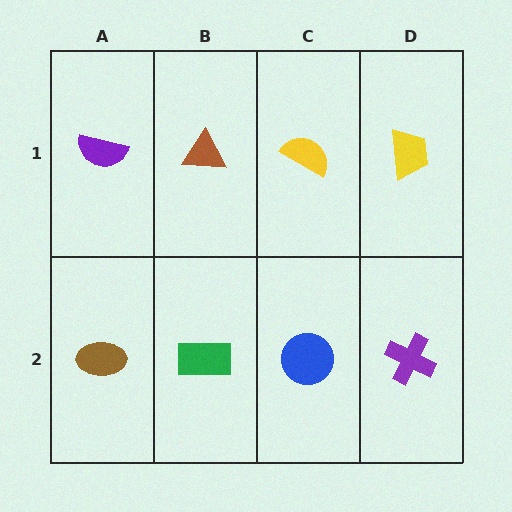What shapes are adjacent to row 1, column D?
A purple cross (row 2, column D), a yellow semicircle (row 1, column C).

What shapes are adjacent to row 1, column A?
A brown ellipse (row 2, column A), a brown triangle (row 1, column B).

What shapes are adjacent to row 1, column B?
A green rectangle (row 2, column B), a purple semicircle (row 1, column A), a yellow semicircle (row 1, column C).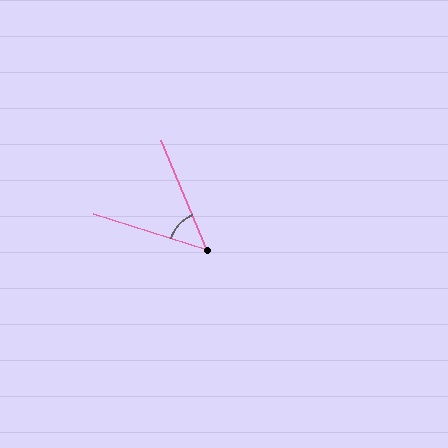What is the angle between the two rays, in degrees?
Approximately 50 degrees.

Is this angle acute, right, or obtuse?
It is acute.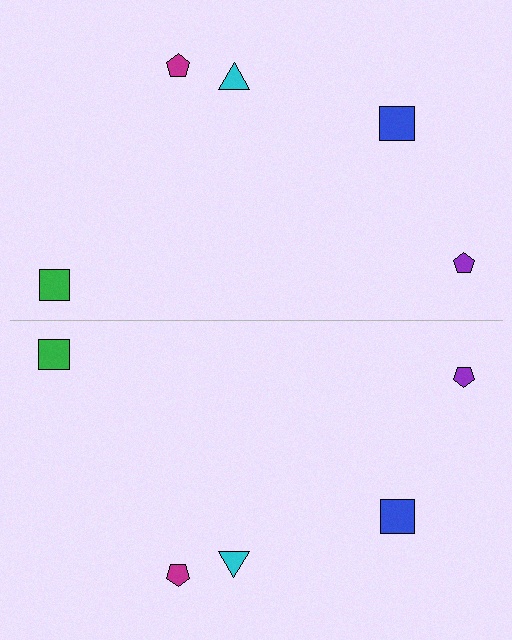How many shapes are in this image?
There are 10 shapes in this image.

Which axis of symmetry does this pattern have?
The pattern has a horizontal axis of symmetry running through the center of the image.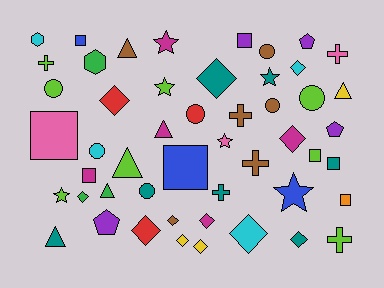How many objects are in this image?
There are 50 objects.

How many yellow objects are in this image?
There are 3 yellow objects.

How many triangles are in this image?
There are 6 triangles.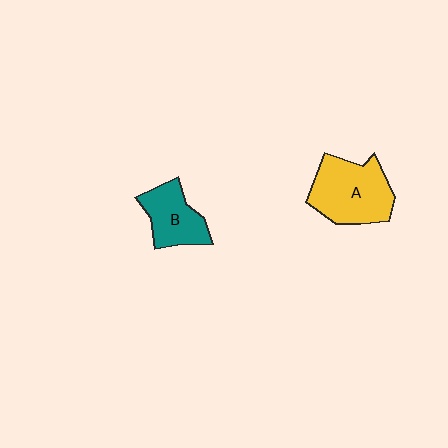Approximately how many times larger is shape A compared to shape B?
Approximately 1.5 times.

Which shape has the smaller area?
Shape B (teal).